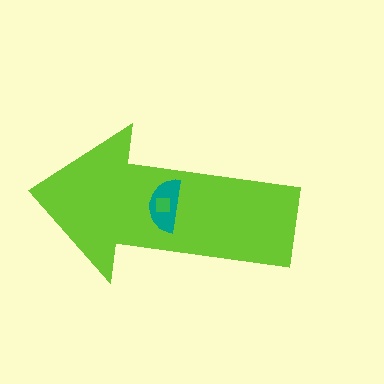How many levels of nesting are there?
3.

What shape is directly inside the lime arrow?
The teal semicircle.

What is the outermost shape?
The lime arrow.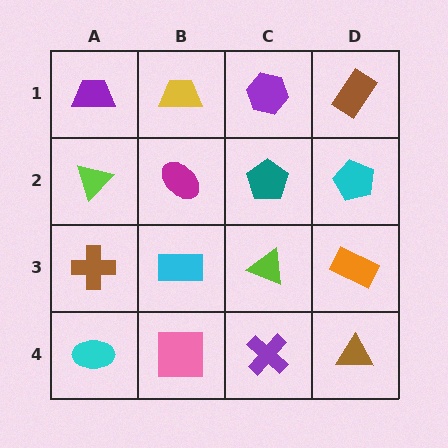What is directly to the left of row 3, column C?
A cyan rectangle.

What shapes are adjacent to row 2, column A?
A purple trapezoid (row 1, column A), a brown cross (row 3, column A), a magenta ellipse (row 2, column B).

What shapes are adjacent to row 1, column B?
A magenta ellipse (row 2, column B), a purple trapezoid (row 1, column A), a purple hexagon (row 1, column C).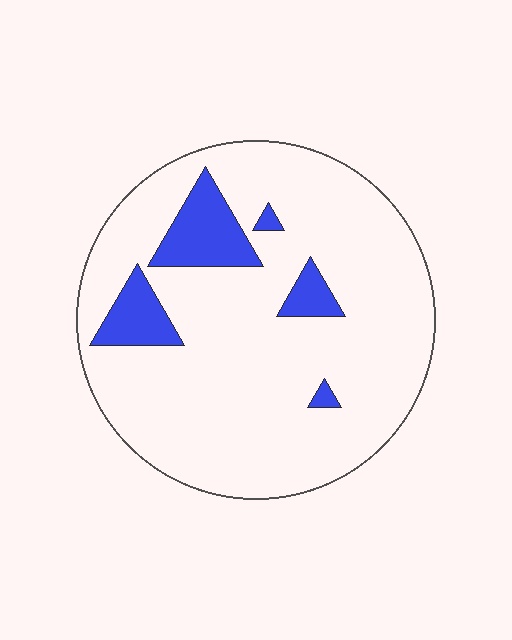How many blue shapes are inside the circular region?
5.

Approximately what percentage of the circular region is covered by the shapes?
Approximately 15%.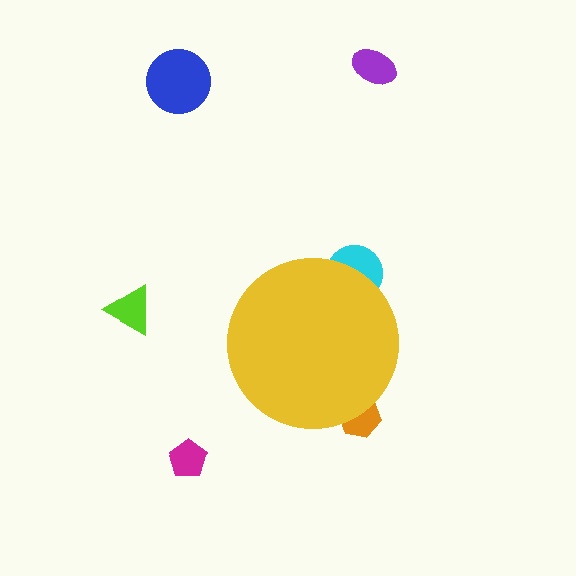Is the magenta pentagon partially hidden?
No, the magenta pentagon is fully visible.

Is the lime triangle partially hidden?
No, the lime triangle is fully visible.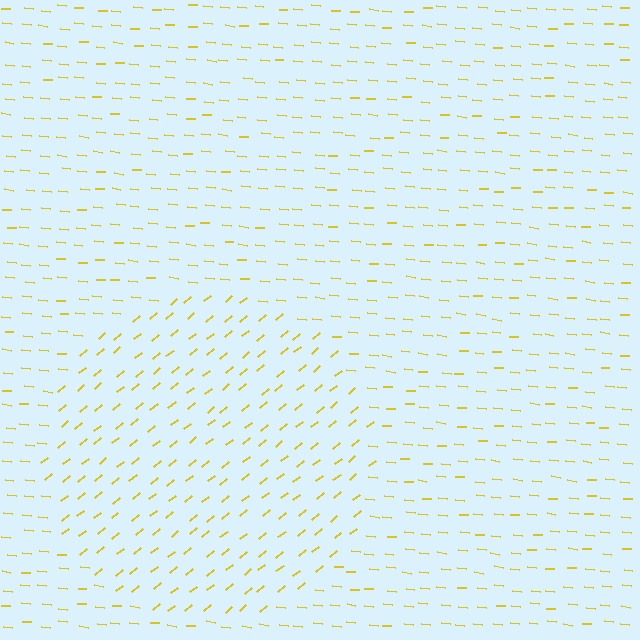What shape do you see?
I see a circle.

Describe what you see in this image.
The image is filled with small yellow line segments. A circle region in the image has lines oriented differently from the surrounding lines, creating a visible texture boundary.